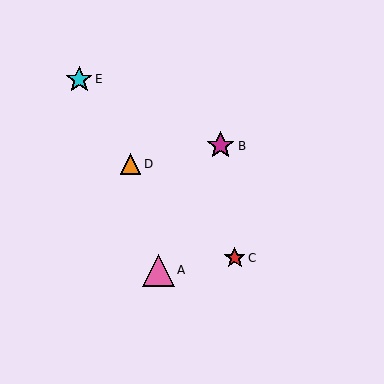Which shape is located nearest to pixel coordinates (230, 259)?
The red star (labeled C) at (235, 258) is nearest to that location.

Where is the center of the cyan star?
The center of the cyan star is at (79, 79).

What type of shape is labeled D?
Shape D is an orange triangle.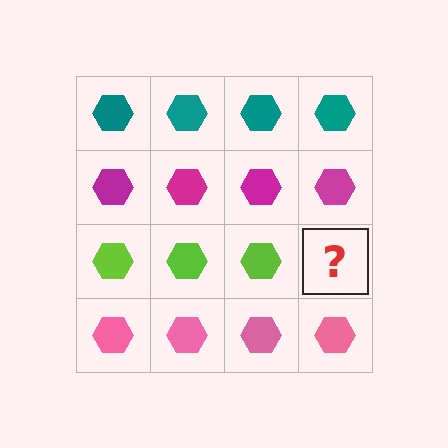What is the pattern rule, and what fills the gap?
The rule is that each row has a consistent color. The gap should be filled with a lime hexagon.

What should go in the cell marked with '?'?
The missing cell should contain a lime hexagon.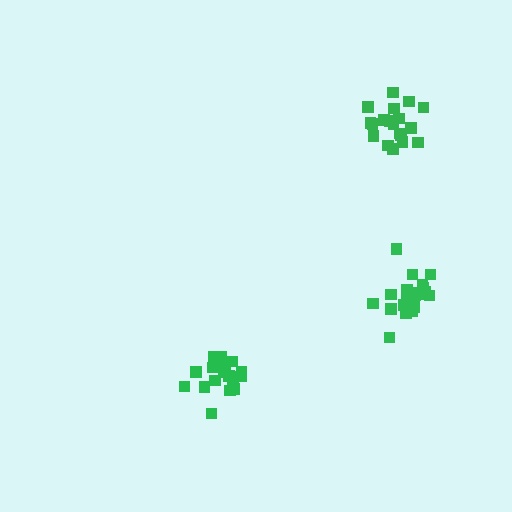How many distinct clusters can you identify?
There are 3 distinct clusters.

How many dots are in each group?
Group 1: 19 dots, Group 2: 19 dots, Group 3: 21 dots (59 total).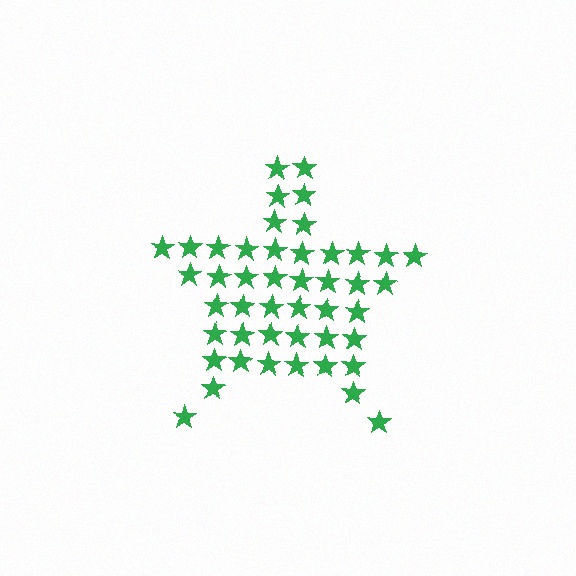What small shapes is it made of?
It is made of small stars.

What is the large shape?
The large shape is a star.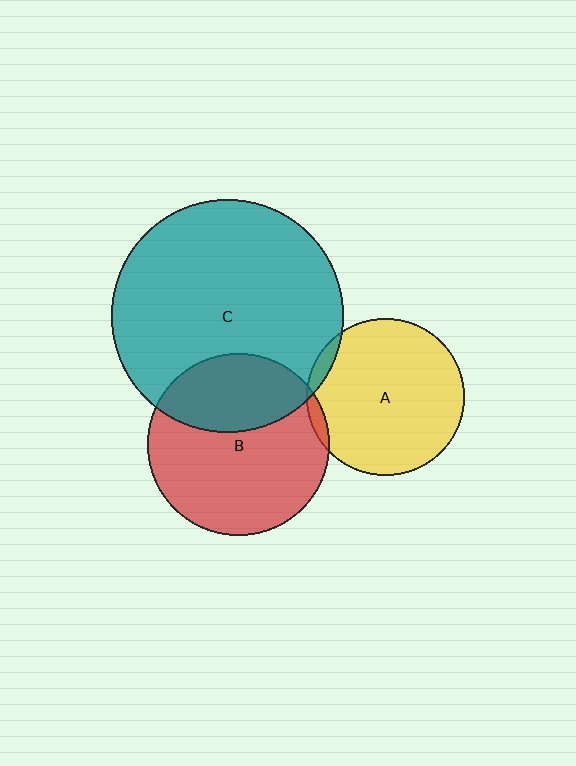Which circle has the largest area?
Circle C (teal).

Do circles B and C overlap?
Yes.